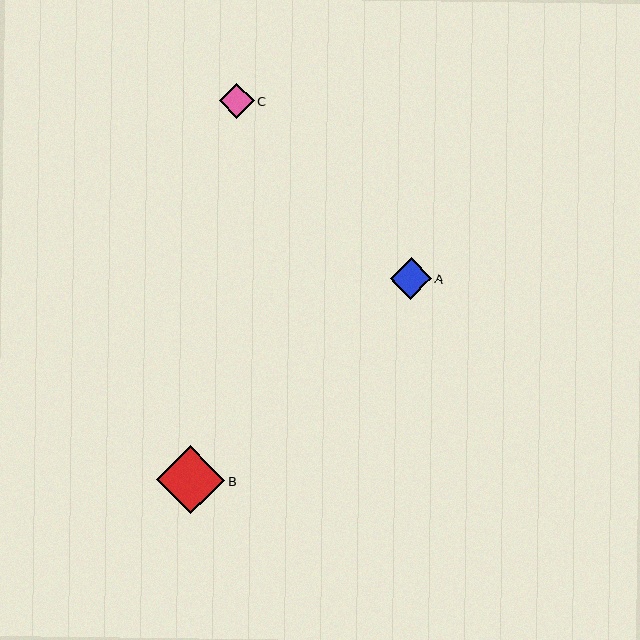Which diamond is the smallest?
Diamond C is the smallest with a size of approximately 35 pixels.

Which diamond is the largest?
Diamond B is the largest with a size of approximately 68 pixels.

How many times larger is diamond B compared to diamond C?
Diamond B is approximately 2.0 times the size of diamond C.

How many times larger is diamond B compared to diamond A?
Diamond B is approximately 1.7 times the size of diamond A.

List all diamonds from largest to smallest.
From largest to smallest: B, A, C.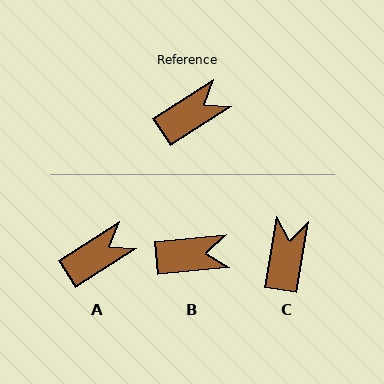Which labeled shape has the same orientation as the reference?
A.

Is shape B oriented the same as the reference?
No, it is off by about 27 degrees.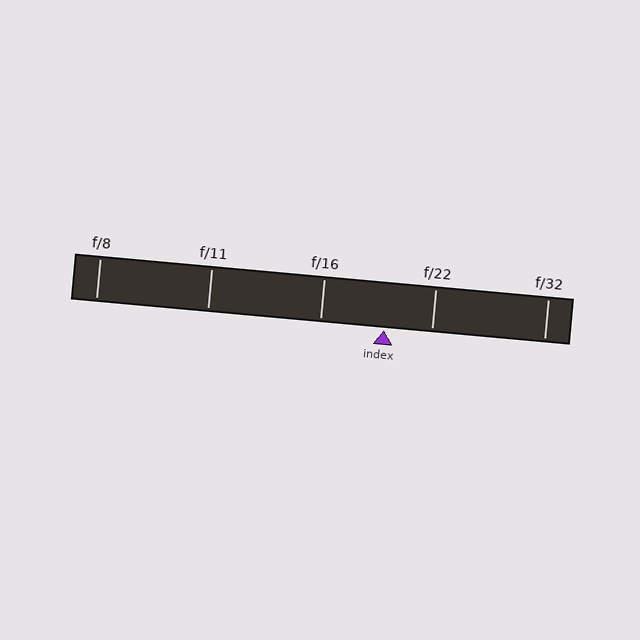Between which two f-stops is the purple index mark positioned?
The index mark is between f/16 and f/22.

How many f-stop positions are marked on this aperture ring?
There are 5 f-stop positions marked.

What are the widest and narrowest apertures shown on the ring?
The widest aperture shown is f/8 and the narrowest is f/32.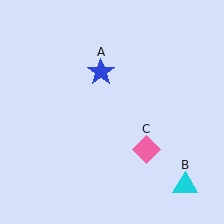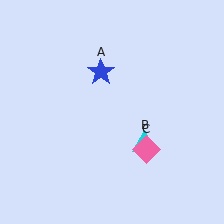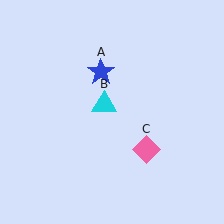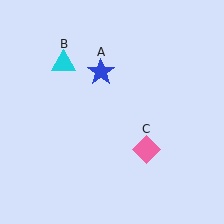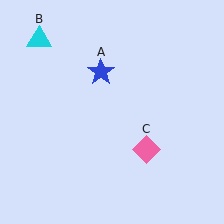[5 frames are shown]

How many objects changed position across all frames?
1 object changed position: cyan triangle (object B).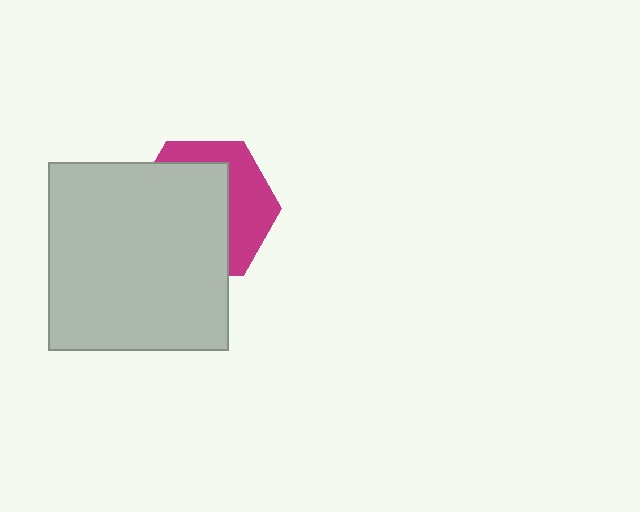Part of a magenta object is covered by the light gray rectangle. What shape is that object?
It is a hexagon.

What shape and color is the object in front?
The object in front is a light gray rectangle.